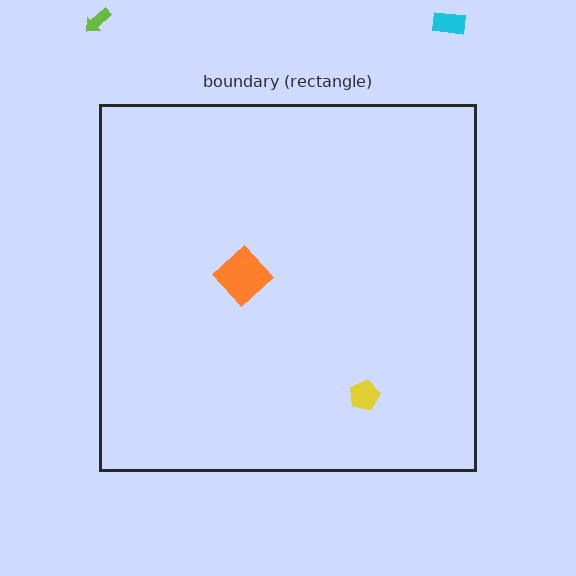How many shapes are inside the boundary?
2 inside, 2 outside.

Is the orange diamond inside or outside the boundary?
Inside.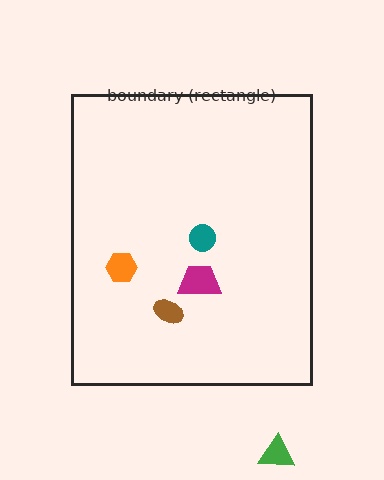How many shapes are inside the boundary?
4 inside, 1 outside.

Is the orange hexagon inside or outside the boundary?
Inside.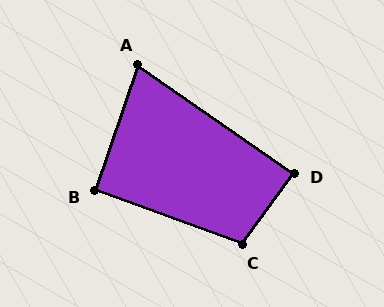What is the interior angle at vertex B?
Approximately 91 degrees (approximately right).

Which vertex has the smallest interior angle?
A, at approximately 74 degrees.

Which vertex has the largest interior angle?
C, at approximately 106 degrees.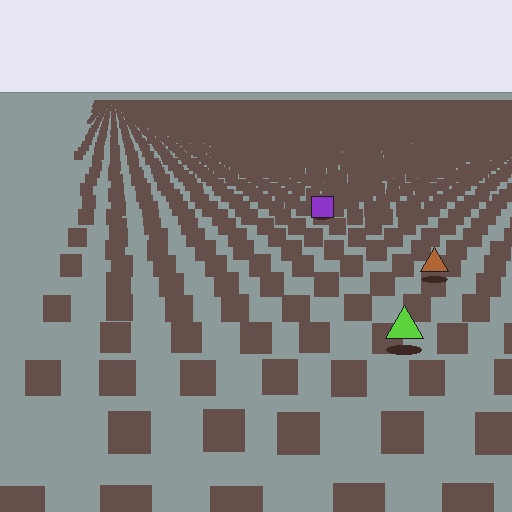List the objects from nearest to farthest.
From nearest to farthest: the lime triangle, the brown triangle, the purple square.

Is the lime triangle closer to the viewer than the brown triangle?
Yes. The lime triangle is closer — you can tell from the texture gradient: the ground texture is coarser near it.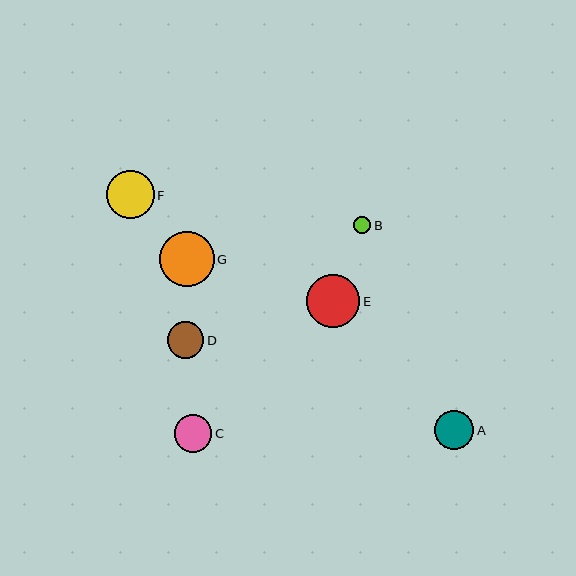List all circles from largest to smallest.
From largest to smallest: G, E, F, A, C, D, B.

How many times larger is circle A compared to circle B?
Circle A is approximately 2.2 times the size of circle B.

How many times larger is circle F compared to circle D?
Circle F is approximately 1.3 times the size of circle D.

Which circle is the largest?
Circle G is the largest with a size of approximately 55 pixels.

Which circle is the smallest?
Circle B is the smallest with a size of approximately 17 pixels.